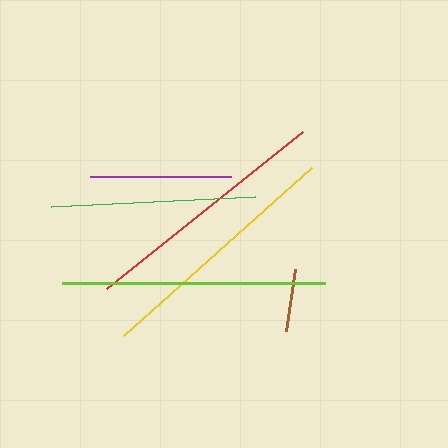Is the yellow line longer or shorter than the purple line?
The yellow line is longer than the purple line.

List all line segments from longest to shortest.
From longest to shortest: lime, yellow, red, green, purple, brown.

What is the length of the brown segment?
The brown segment is approximately 62 pixels long.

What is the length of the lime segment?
The lime segment is approximately 263 pixels long.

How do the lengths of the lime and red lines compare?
The lime and red lines are approximately the same length.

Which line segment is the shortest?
The brown line is the shortest at approximately 62 pixels.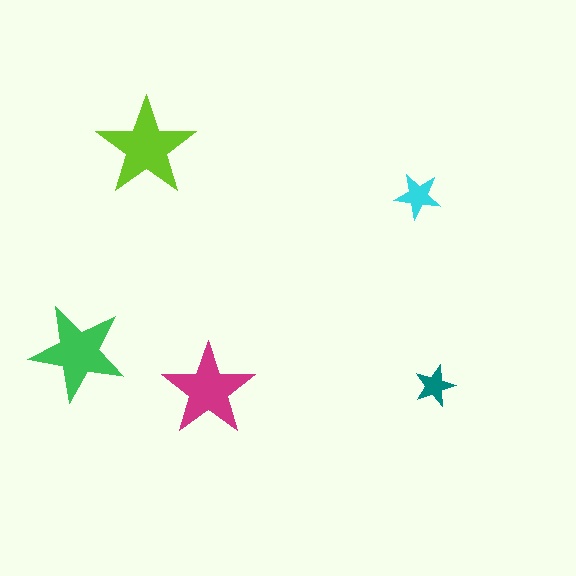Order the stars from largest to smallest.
the lime one, the green one, the magenta one, the cyan one, the teal one.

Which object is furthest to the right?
The teal star is rightmost.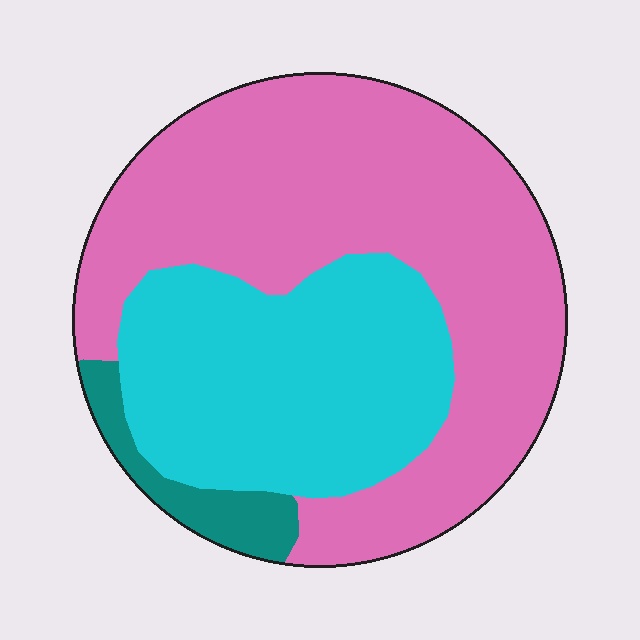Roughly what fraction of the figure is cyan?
Cyan covers roughly 35% of the figure.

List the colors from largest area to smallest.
From largest to smallest: pink, cyan, teal.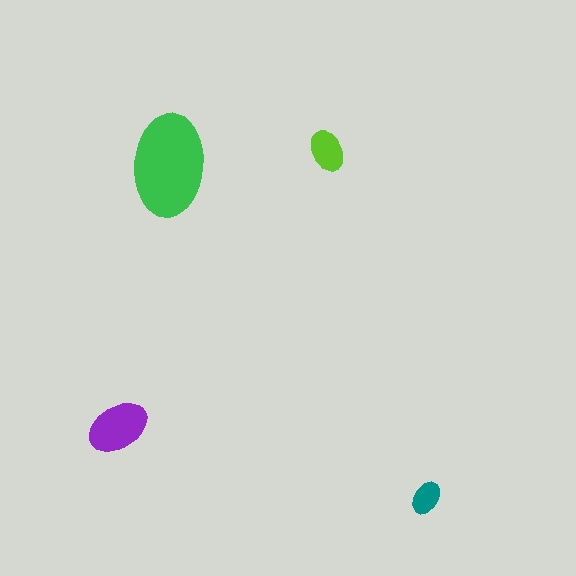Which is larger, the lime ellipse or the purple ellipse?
The purple one.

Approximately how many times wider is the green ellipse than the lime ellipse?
About 2.5 times wider.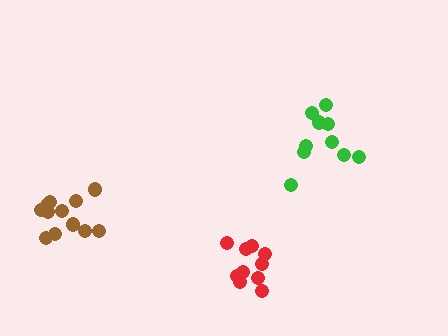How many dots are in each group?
Group 1: 10 dots, Group 2: 12 dots, Group 3: 10 dots (32 total).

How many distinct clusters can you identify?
There are 3 distinct clusters.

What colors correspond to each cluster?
The clusters are colored: green, brown, red.